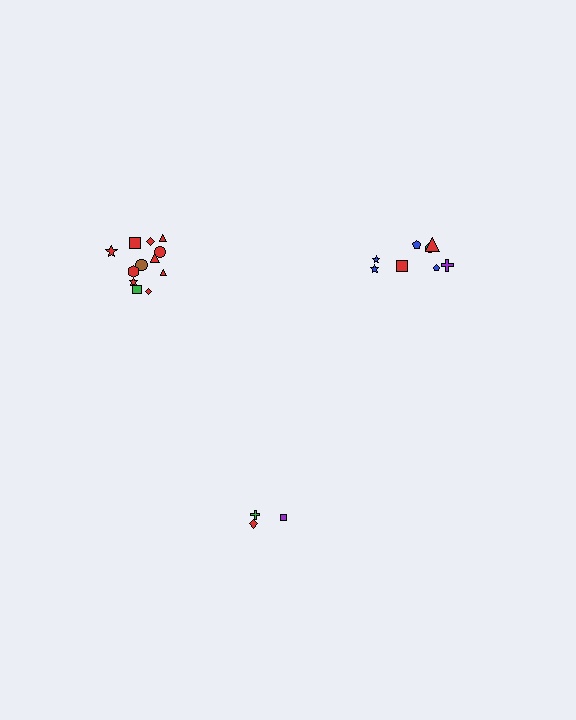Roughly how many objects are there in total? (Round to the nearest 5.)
Roughly 25 objects in total.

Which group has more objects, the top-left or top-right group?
The top-left group.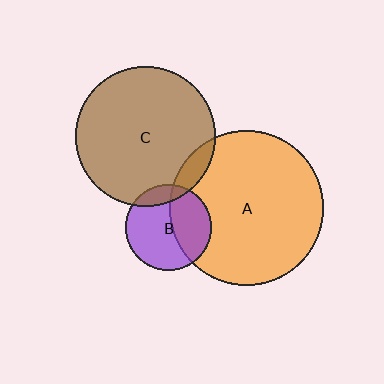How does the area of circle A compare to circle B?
Approximately 3.2 times.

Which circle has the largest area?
Circle A (orange).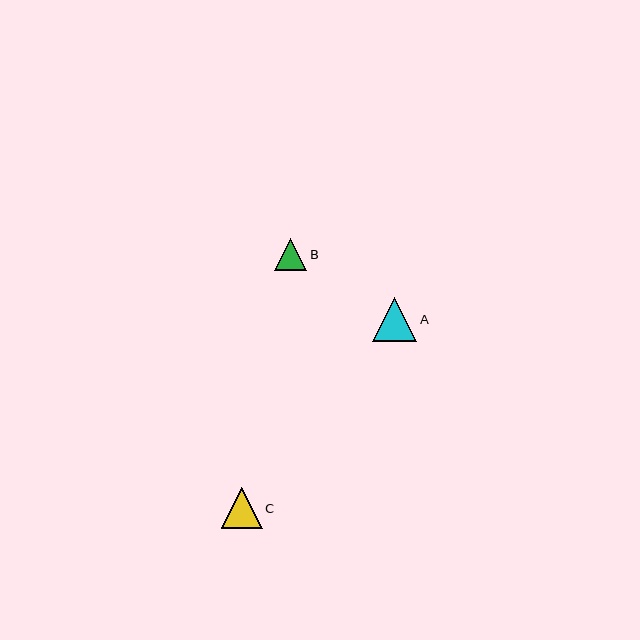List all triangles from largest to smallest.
From largest to smallest: A, C, B.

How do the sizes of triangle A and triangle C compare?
Triangle A and triangle C are approximately the same size.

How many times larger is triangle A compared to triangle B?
Triangle A is approximately 1.4 times the size of triangle B.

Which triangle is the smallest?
Triangle B is the smallest with a size of approximately 32 pixels.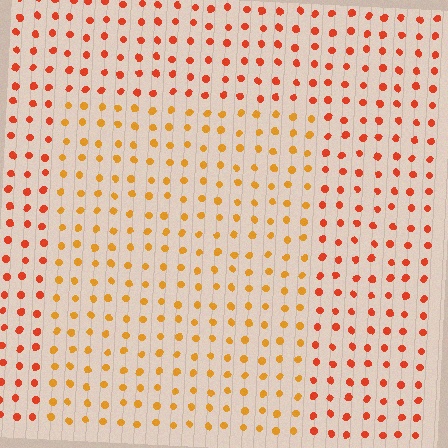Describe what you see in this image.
The image is filled with small red elements in a uniform arrangement. A rectangle-shaped region is visible where the elements are tinted to a slightly different hue, forming a subtle color boundary.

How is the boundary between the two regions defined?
The boundary is defined purely by a slight shift in hue (about 28 degrees). Spacing, size, and orientation are identical on both sides.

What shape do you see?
I see a rectangle.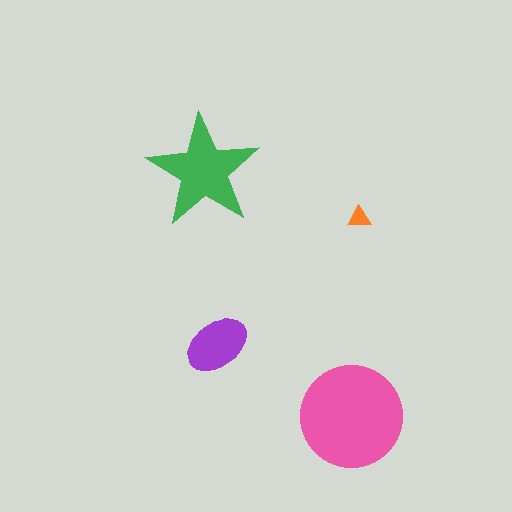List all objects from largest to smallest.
The pink circle, the green star, the purple ellipse, the orange triangle.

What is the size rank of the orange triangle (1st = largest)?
4th.